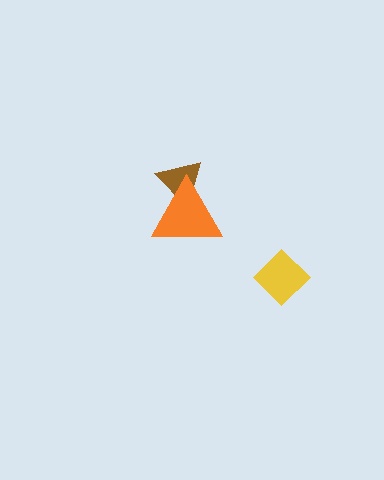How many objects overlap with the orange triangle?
1 object overlaps with the orange triangle.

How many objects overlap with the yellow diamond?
0 objects overlap with the yellow diamond.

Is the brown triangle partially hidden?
Yes, it is partially covered by another shape.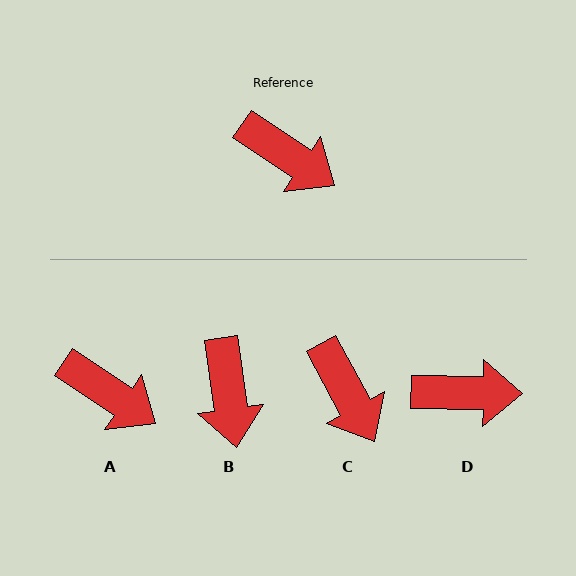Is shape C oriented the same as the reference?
No, it is off by about 28 degrees.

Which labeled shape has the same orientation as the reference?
A.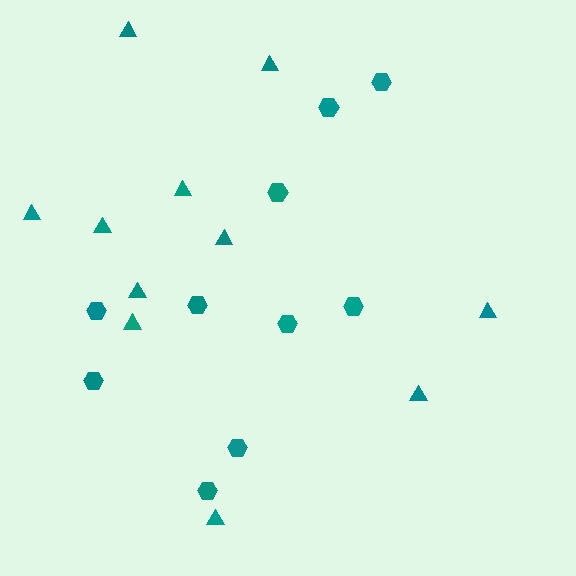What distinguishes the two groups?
There are 2 groups: one group of triangles (11) and one group of hexagons (10).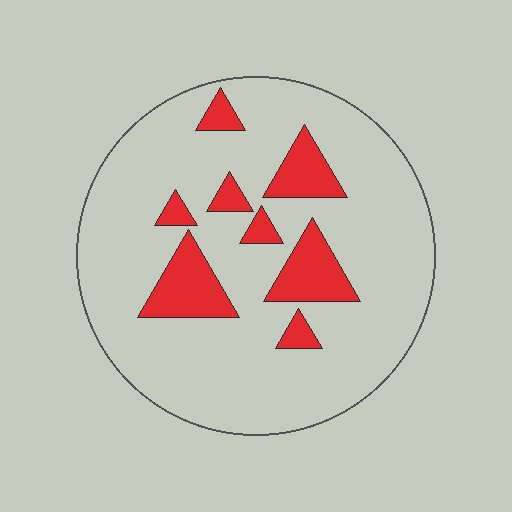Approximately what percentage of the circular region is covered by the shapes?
Approximately 15%.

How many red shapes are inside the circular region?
8.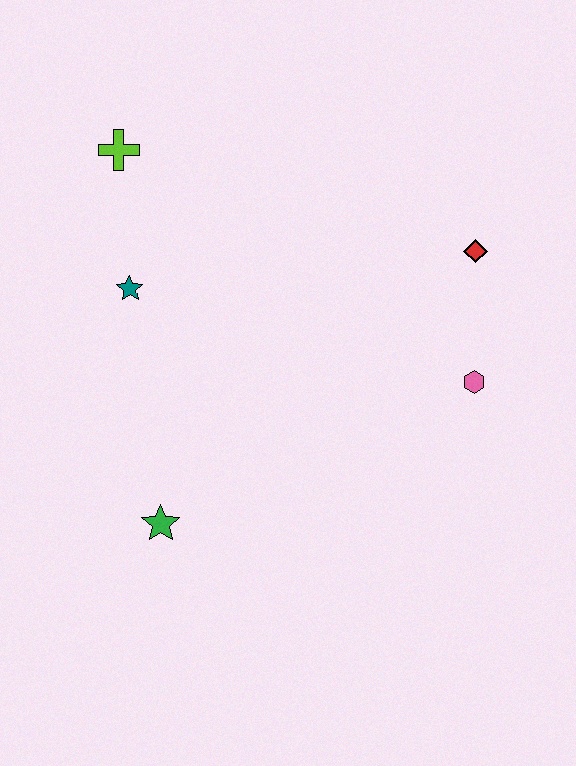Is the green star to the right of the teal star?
Yes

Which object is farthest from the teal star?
The pink hexagon is farthest from the teal star.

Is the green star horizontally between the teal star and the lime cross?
No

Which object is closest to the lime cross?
The teal star is closest to the lime cross.